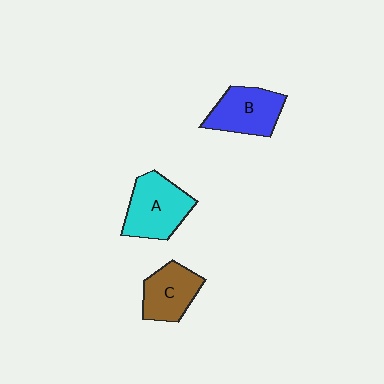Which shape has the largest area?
Shape A (cyan).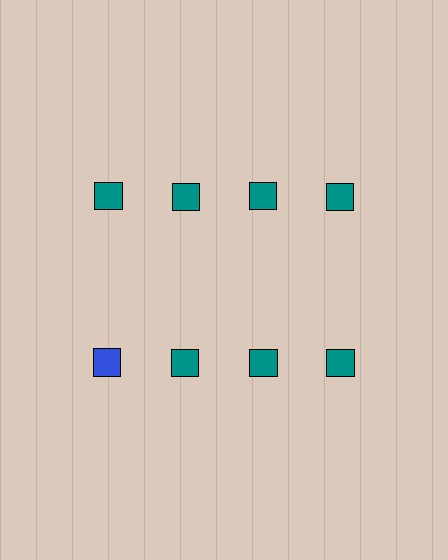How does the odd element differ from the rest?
It has a different color: blue instead of teal.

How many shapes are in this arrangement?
There are 8 shapes arranged in a grid pattern.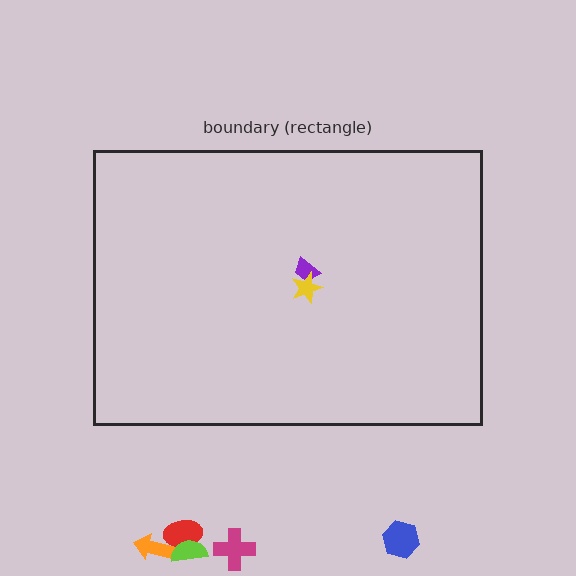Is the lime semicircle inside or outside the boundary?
Outside.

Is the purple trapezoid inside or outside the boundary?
Inside.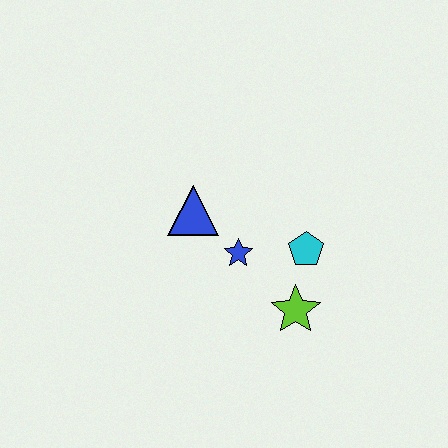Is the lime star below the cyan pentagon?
Yes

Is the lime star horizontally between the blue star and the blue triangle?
No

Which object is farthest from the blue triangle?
The lime star is farthest from the blue triangle.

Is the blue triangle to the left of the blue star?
Yes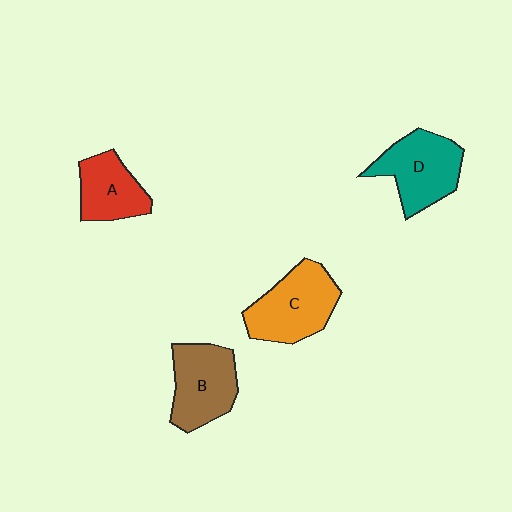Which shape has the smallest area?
Shape A (red).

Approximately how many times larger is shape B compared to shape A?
Approximately 1.3 times.